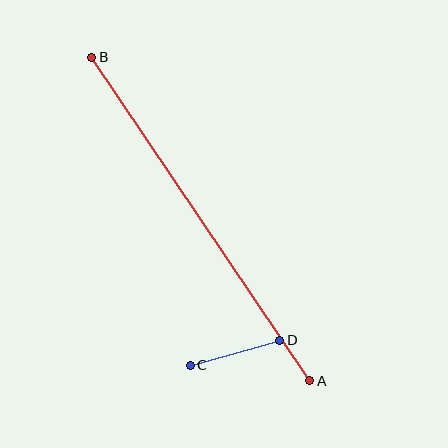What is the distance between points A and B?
The distance is approximately 390 pixels.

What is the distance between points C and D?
The distance is approximately 93 pixels.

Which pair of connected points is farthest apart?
Points A and B are farthest apart.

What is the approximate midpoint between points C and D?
The midpoint is at approximately (235, 353) pixels.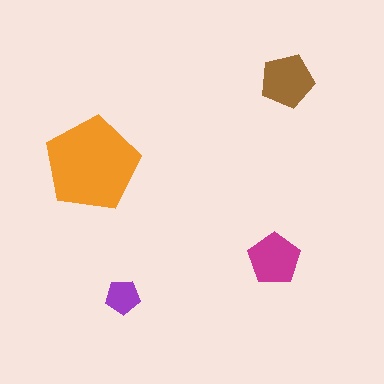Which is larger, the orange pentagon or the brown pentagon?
The orange one.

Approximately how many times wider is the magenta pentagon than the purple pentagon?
About 1.5 times wider.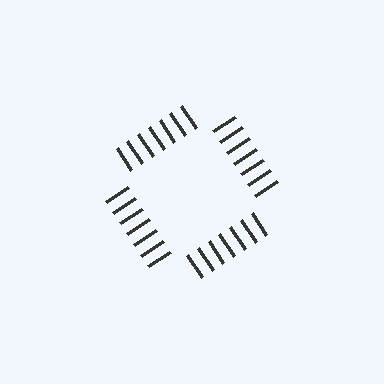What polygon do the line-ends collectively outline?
An illusory square — the line segments terminate on its edges but no continuous stroke is drawn.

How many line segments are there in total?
28 — 7 along each of the 4 edges.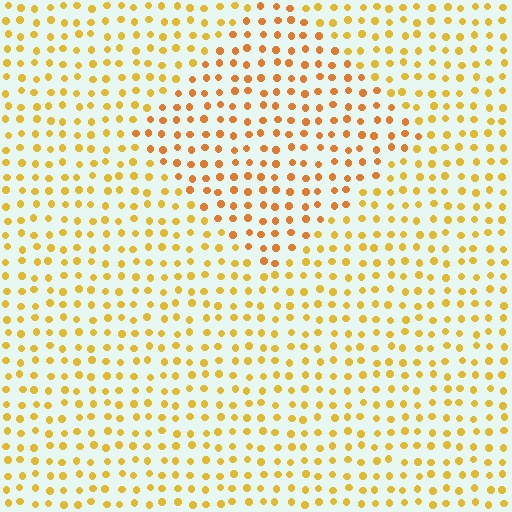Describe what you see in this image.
The image is filled with small yellow elements in a uniform arrangement. A diamond-shaped region is visible where the elements are tinted to a slightly different hue, forming a subtle color boundary.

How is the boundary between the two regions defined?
The boundary is defined purely by a slight shift in hue (about 22 degrees). Spacing, size, and orientation are identical on both sides.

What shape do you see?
I see a diamond.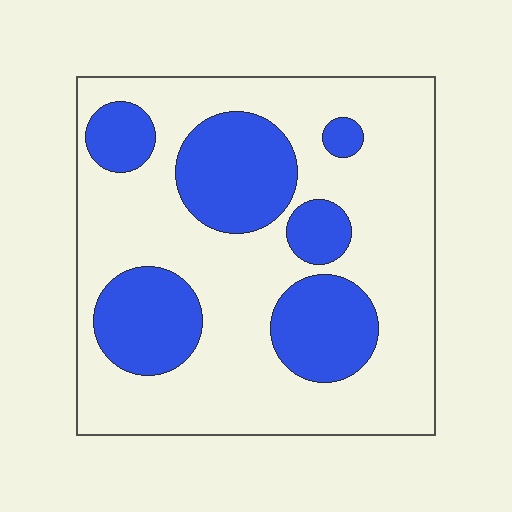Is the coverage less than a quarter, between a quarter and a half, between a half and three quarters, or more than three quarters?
Between a quarter and a half.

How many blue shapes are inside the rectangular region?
6.